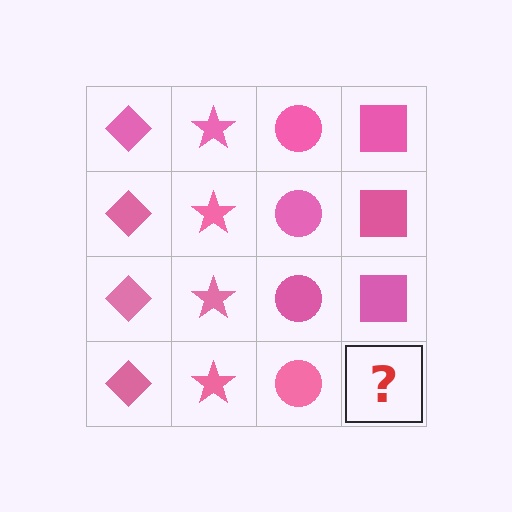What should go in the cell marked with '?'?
The missing cell should contain a pink square.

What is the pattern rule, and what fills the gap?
The rule is that each column has a consistent shape. The gap should be filled with a pink square.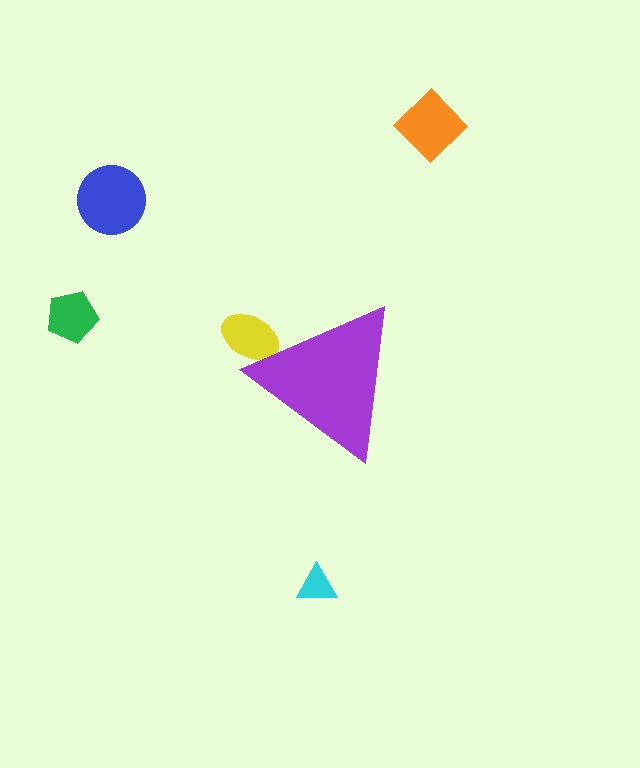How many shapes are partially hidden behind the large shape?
1 shape is partially hidden.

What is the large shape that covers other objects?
A purple triangle.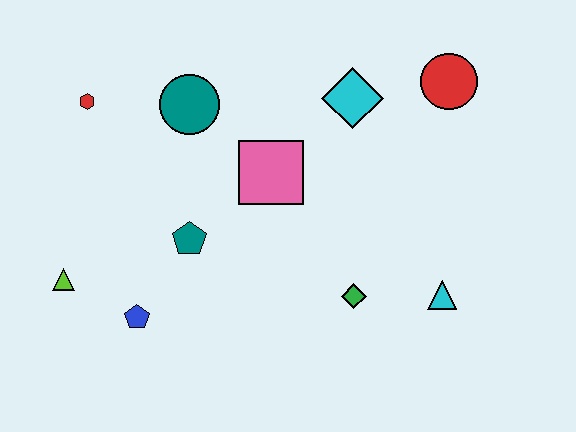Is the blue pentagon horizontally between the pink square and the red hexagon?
Yes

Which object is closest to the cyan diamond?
The red circle is closest to the cyan diamond.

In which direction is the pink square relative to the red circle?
The pink square is to the left of the red circle.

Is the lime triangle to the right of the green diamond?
No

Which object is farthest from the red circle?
The lime triangle is farthest from the red circle.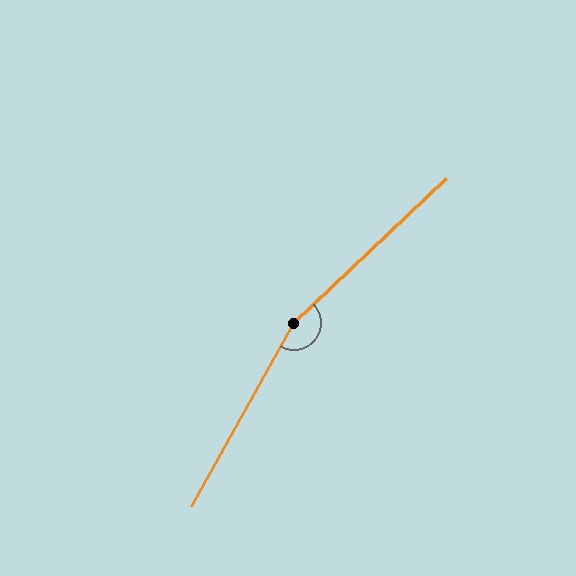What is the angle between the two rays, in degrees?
Approximately 162 degrees.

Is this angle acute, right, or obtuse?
It is obtuse.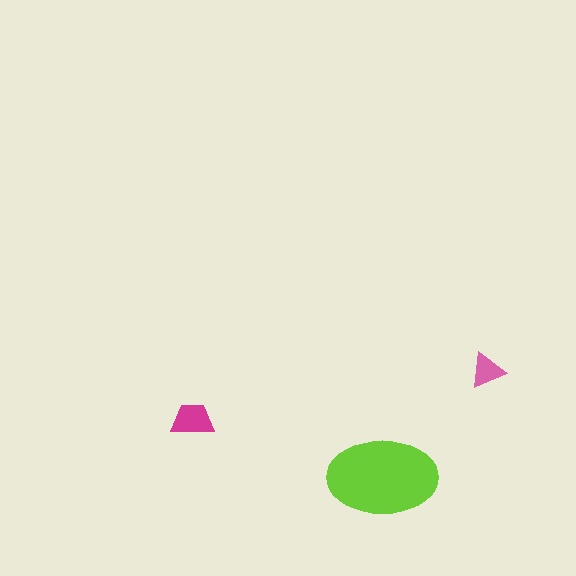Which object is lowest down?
The lime ellipse is bottommost.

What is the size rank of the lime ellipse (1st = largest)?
1st.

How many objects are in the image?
There are 3 objects in the image.